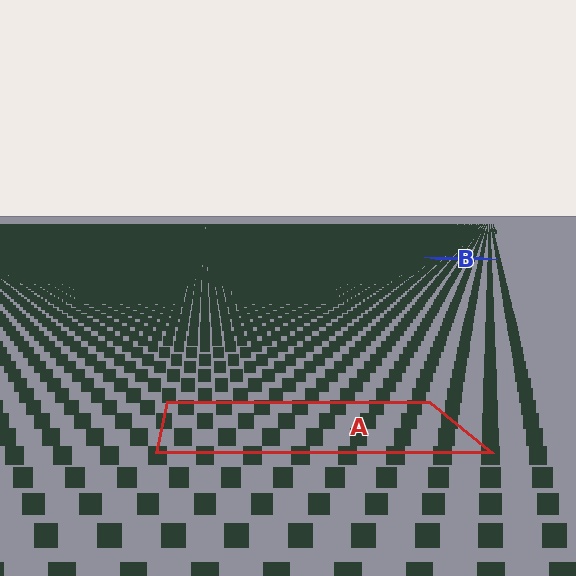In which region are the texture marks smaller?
The texture marks are smaller in region B, because it is farther away.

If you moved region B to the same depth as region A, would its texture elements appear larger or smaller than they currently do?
They would appear larger. At a closer depth, the same texture elements are projected at a bigger on-screen size.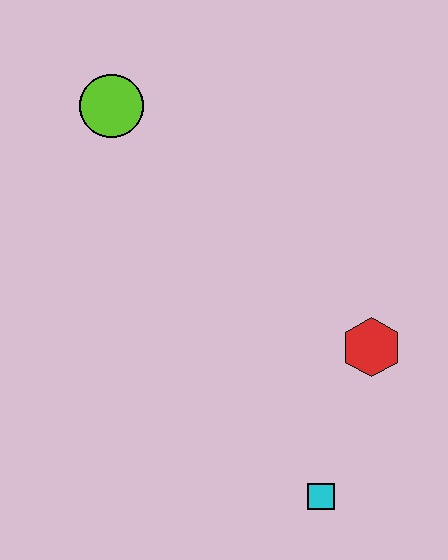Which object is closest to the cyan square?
The red hexagon is closest to the cyan square.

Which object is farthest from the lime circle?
The cyan square is farthest from the lime circle.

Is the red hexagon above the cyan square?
Yes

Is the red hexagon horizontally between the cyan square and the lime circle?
No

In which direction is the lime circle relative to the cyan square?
The lime circle is above the cyan square.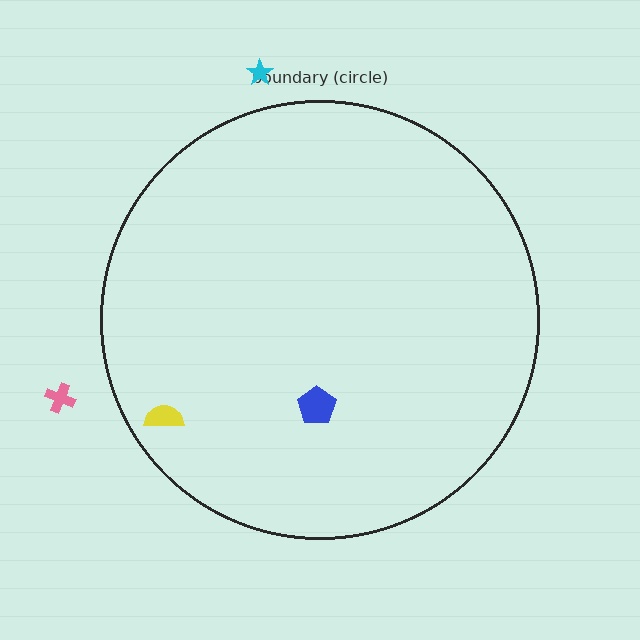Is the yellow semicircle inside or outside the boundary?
Inside.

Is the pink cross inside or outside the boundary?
Outside.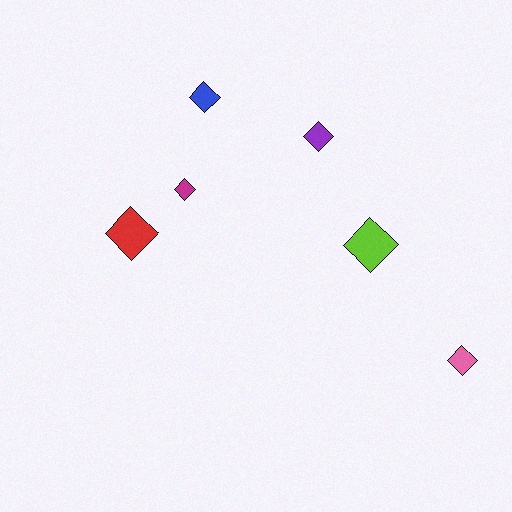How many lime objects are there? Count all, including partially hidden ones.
There is 1 lime object.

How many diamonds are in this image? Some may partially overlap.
There are 6 diamonds.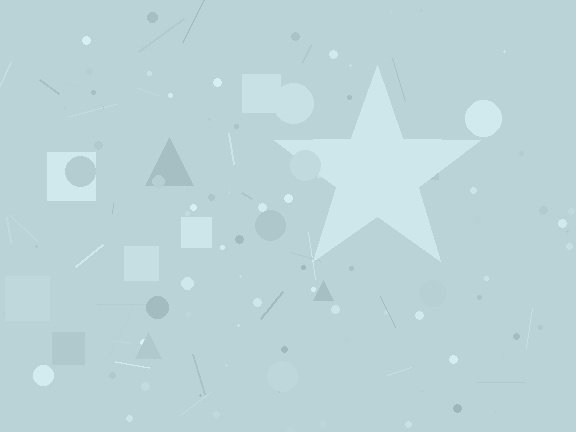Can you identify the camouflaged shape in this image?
The camouflaged shape is a star.